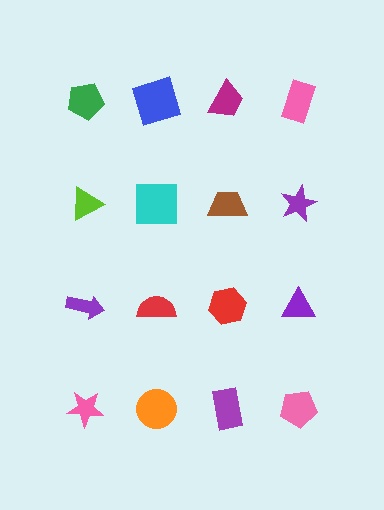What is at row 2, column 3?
A brown trapezoid.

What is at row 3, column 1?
A purple arrow.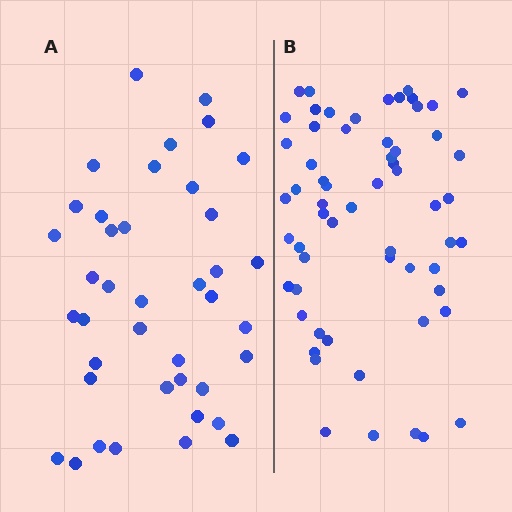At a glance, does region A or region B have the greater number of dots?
Region B (the right region) has more dots.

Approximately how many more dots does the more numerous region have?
Region B has approximately 20 more dots than region A.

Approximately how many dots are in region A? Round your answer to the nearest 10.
About 40 dots.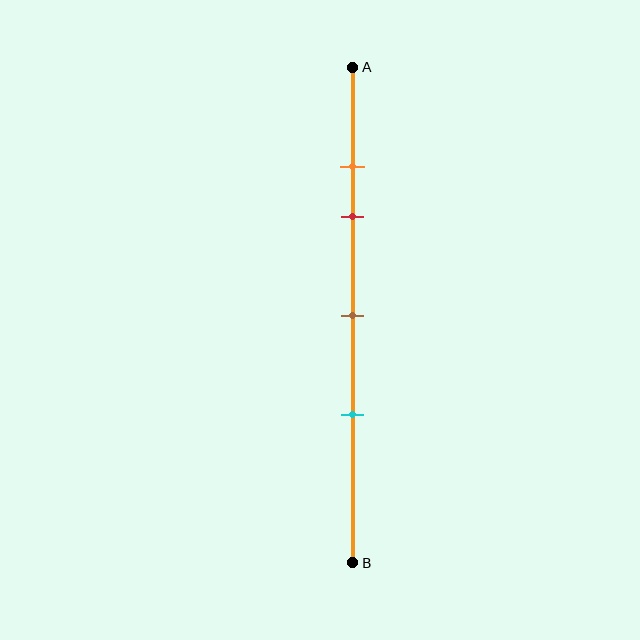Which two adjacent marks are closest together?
The orange and red marks are the closest adjacent pair.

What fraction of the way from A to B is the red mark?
The red mark is approximately 30% (0.3) of the way from A to B.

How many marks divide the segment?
There are 4 marks dividing the segment.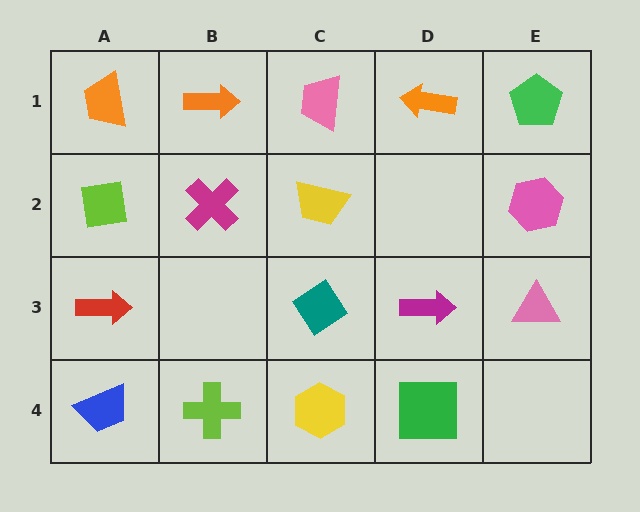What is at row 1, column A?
An orange trapezoid.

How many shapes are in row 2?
4 shapes.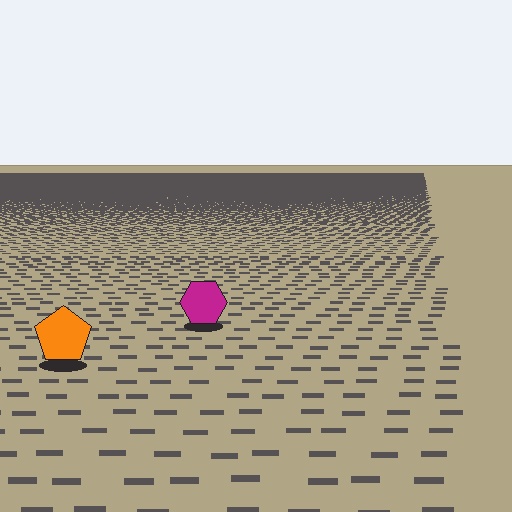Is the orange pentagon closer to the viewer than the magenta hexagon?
Yes. The orange pentagon is closer — you can tell from the texture gradient: the ground texture is coarser near it.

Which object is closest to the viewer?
The orange pentagon is closest. The texture marks near it are larger and more spread out.